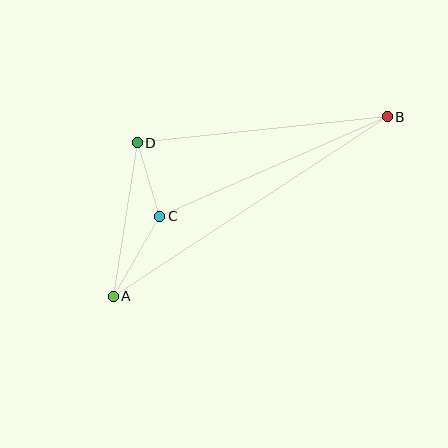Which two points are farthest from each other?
Points A and B are farthest from each other.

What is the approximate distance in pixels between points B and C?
The distance between B and C is approximately 248 pixels.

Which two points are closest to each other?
Points C and D are closest to each other.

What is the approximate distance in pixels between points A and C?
The distance between A and C is approximately 92 pixels.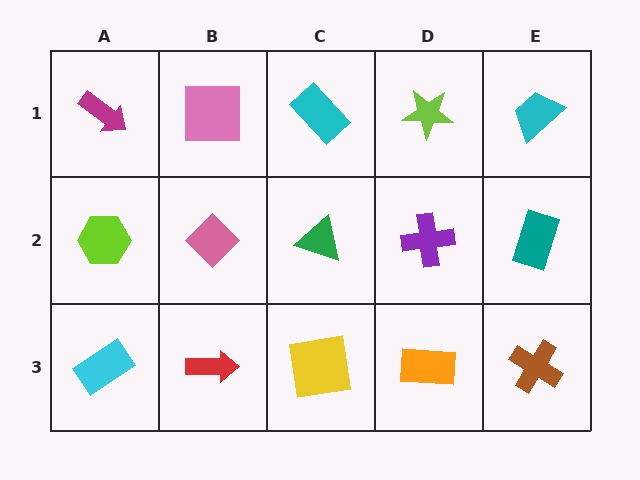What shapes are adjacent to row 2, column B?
A pink square (row 1, column B), a red arrow (row 3, column B), a lime hexagon (row 2, column A), a green triangle (row 2, column C).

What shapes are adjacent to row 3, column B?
A pink diamond (row 2, column B), a cyan rectangle (row 3, column A), a yellow square (row 3, column C).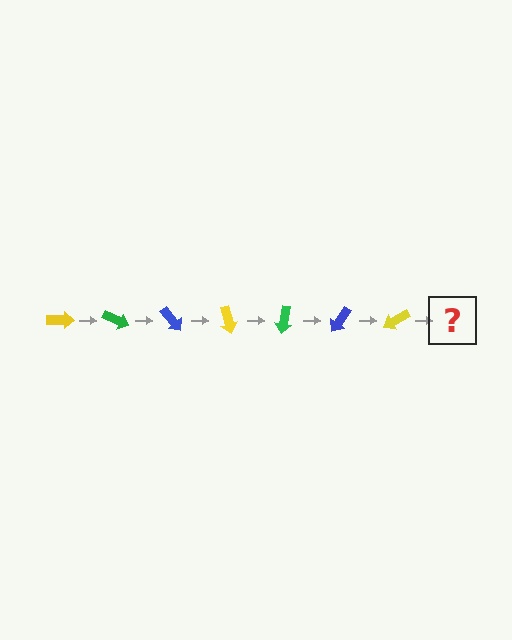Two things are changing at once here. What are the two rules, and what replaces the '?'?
The two rules are that it rotates 25 degrees each step and the color cycles through yellow, green, and blue. The '?' should be a green arrow, rotated 175 degrees from the start.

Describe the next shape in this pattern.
It should be a green arrow, rotated 175 degrees from the start.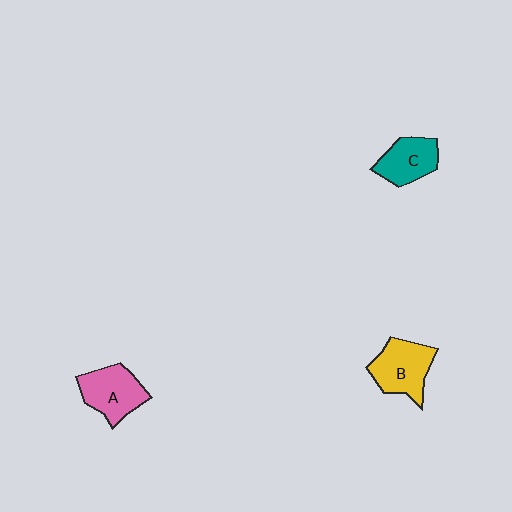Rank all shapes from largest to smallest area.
From largest to smallest: B (yellow), A (pink), C (teal).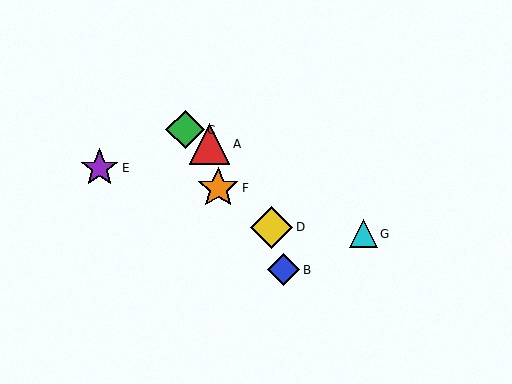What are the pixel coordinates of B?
Object B is at (284, 270).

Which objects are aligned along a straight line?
Objects A, C, G are aligned along a straight line.